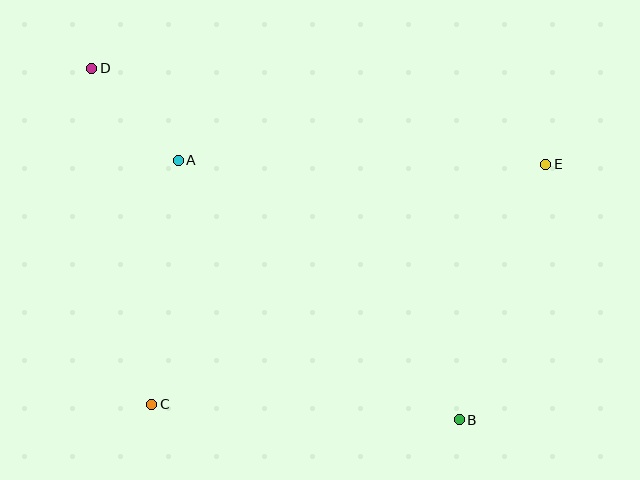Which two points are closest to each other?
Points A and D are closest to each other.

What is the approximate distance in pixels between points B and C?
The distance between B and C is approximately 308 pixels.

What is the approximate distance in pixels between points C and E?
The distance between C and E is approximately 461 pixels.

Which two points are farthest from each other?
Points B and D are farthest from each other.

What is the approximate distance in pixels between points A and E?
The distance between A and E is approximately 367 pixels.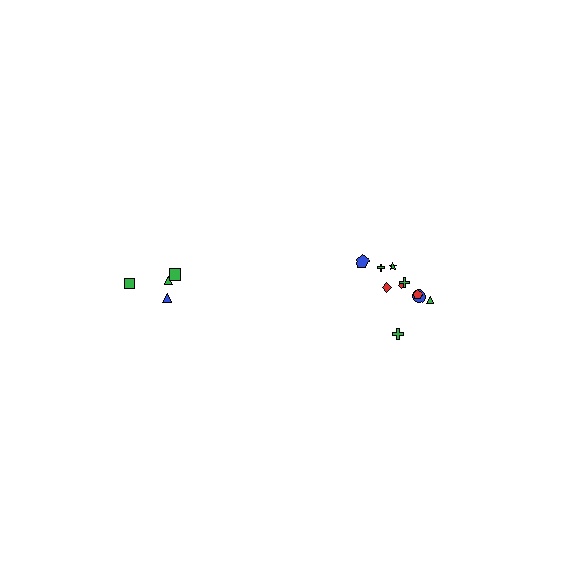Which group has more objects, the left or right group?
The right group.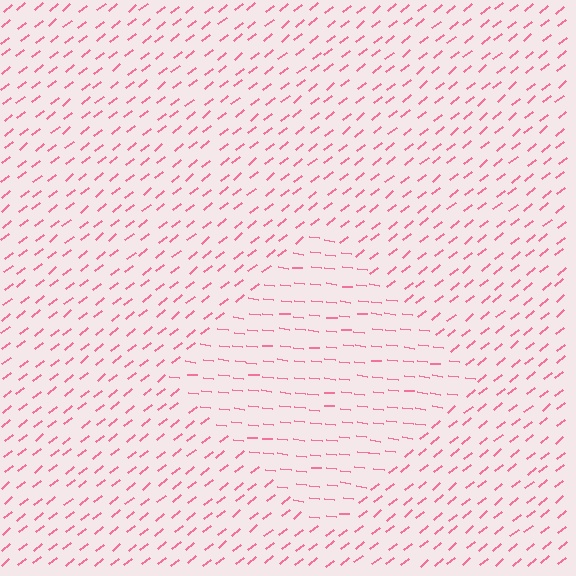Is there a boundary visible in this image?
Yes, there is a texture boundary formed by a change in line orientation.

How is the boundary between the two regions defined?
The boundary is defined purely by a change in line orientation (approximately 45 degrees difference). All lines are the same color and thickness.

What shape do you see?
I see a diamond.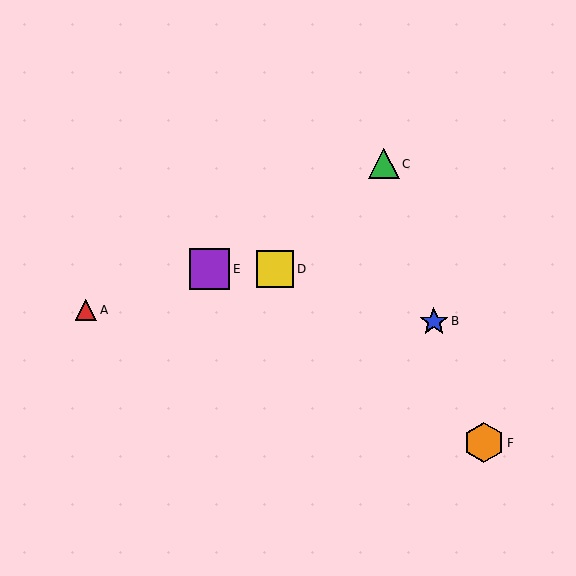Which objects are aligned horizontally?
Objects D, E are aligned horizontally.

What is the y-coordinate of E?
Object E is at y≈269.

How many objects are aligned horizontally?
2 objects (D, E) are aligned horizontally.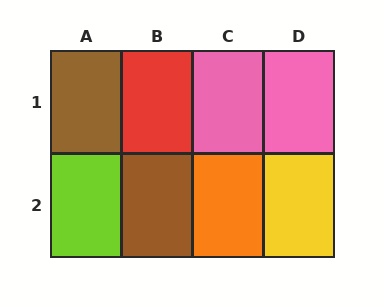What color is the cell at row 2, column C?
Orange.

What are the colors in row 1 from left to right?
Brown, red, pink, pink.